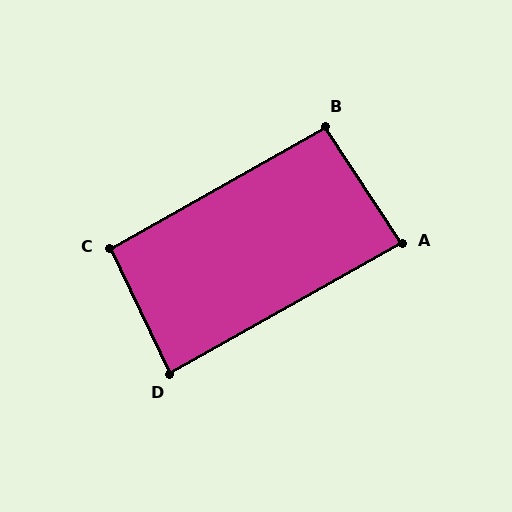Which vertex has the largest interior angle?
B, at approximately 94 degrees.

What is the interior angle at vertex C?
Approximately 94 degrees (approximately right).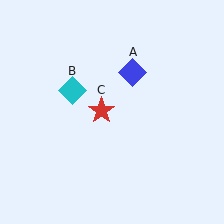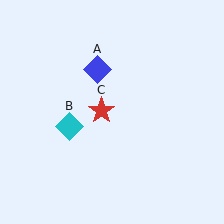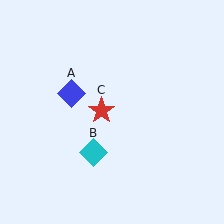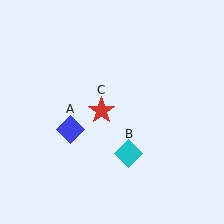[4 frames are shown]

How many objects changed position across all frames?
2 objects changed position: blue diamond (object A), cyan diamond (object B).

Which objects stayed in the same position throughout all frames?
Red star (object C) remained stationary.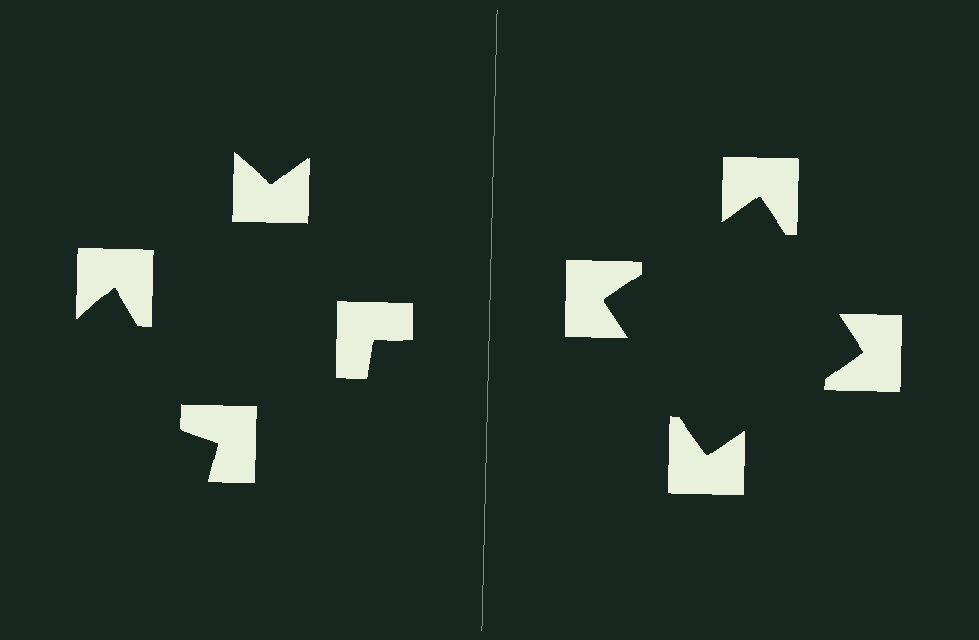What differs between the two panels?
The notched squares are positioned identically on both sides; only the wedge orientations differ. On the right they align to a square; on the left they are misaligned.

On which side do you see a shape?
An illusory square appears on the right side. On the left side the wedge cuts are rotated, so no coherent shape forms.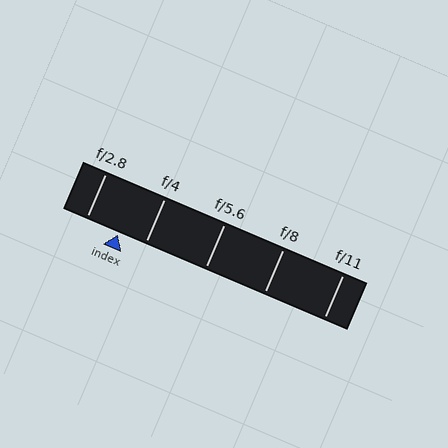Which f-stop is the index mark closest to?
The index mark is closest to f/4.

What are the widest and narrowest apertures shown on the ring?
The widest aperture shown is f/2.8 and the narrowest is f/11.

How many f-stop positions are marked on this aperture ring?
There are 5 f-stop positions marked.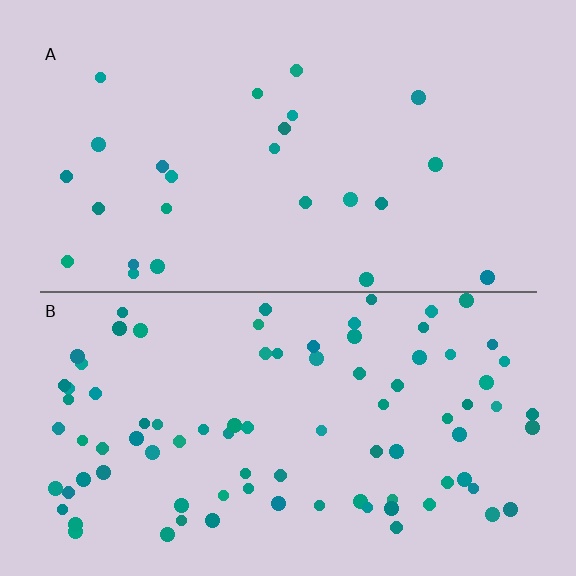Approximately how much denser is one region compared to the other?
Approximately 3.5× — region B over region A.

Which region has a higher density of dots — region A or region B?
B (the bottom).